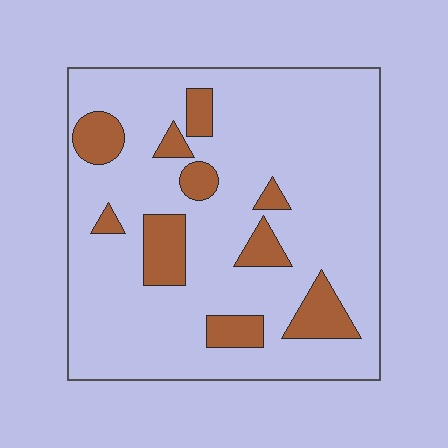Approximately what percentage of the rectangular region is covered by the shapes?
Approximately 15%.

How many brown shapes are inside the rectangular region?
10.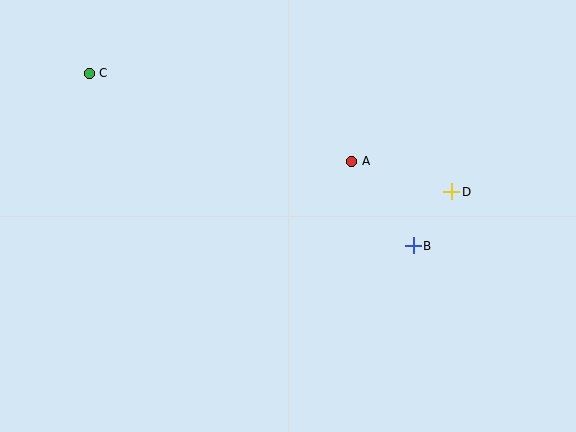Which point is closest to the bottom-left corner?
Point C is closest to the bottom-left corner.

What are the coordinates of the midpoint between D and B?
The midpoint between D and B is at (433, 219).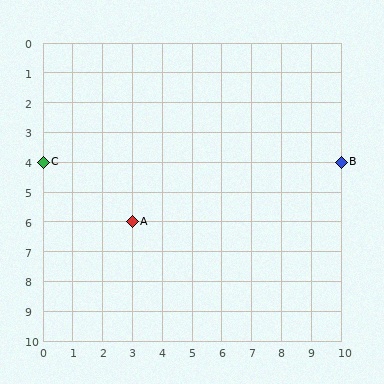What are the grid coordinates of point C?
Point C is at grid coordinates (0, 4).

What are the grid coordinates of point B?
Point B is at grid coordinates (10, 4).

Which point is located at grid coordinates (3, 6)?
Point A is at (3, 6).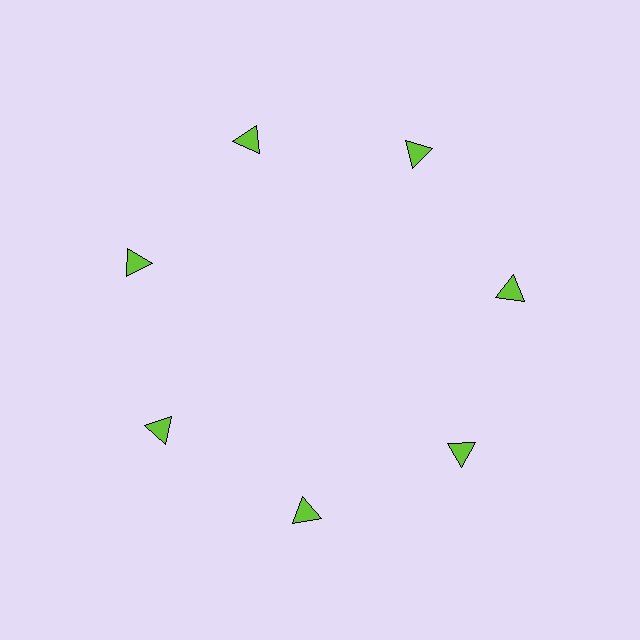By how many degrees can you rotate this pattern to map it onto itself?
The pattern maps onto itself every 51 degrees of rotation.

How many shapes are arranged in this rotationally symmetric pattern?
There are 7 shapes, arranged in 7 groups of 1.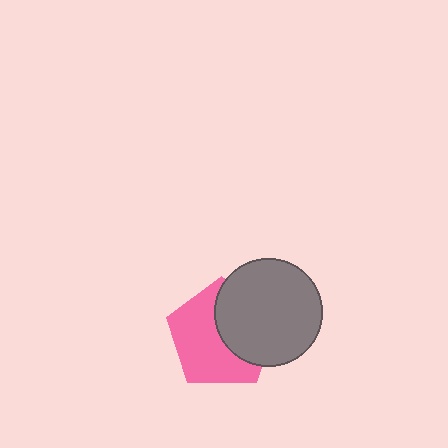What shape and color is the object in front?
The object in front is a gray circle.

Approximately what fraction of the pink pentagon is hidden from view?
Roughly 42% of the pink pentagon is hidden behind the gray circle.